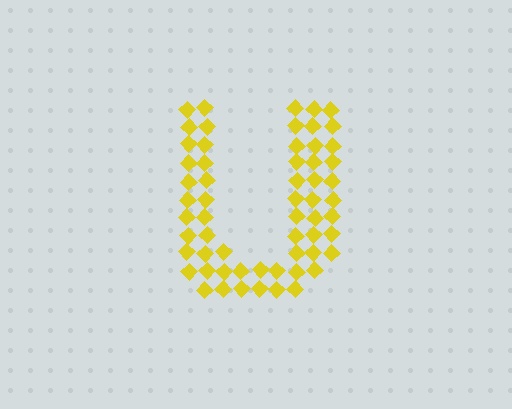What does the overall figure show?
The overall figure shows the letter U.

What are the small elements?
The small elements are diamonds.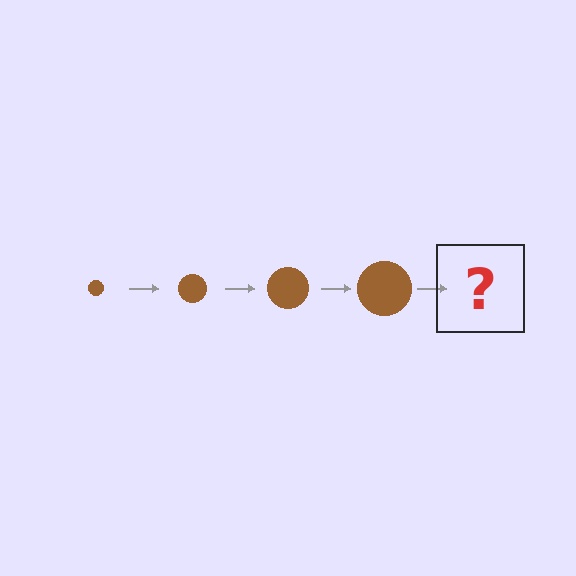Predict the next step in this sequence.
The next step is a brown circle, larger than the previous one.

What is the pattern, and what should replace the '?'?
The pattern is that the circle gets progressively larger each step. The '?' should be a brown circle, larger than the previous one.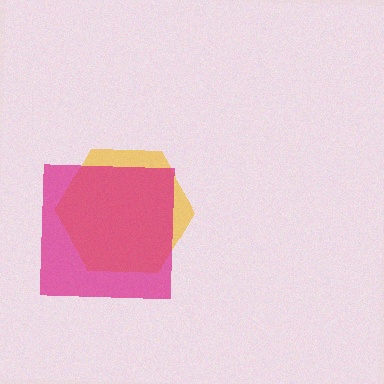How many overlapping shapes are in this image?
There are 2 overlapping shapes in the image.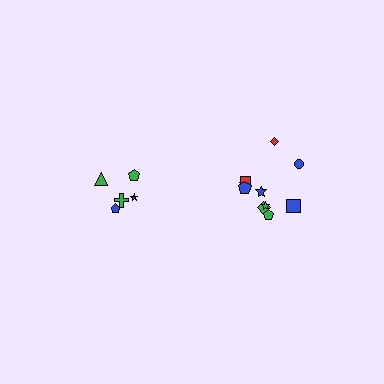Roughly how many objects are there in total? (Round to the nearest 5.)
Roughly 15 objects in total.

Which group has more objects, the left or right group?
The right group.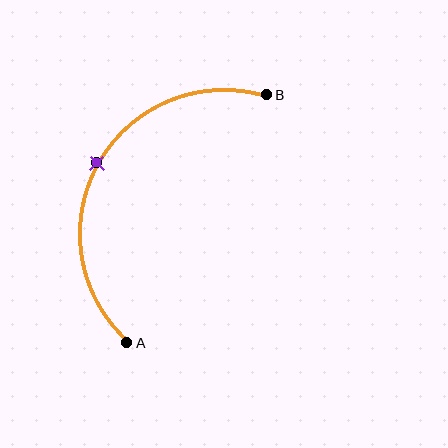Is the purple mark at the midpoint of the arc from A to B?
Yes. The purple mark lies on the arc at equal arc-length from both A and B — it is the arc midpoint.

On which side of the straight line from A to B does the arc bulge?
The arc bulges to the left of the straight line connecting A and B.